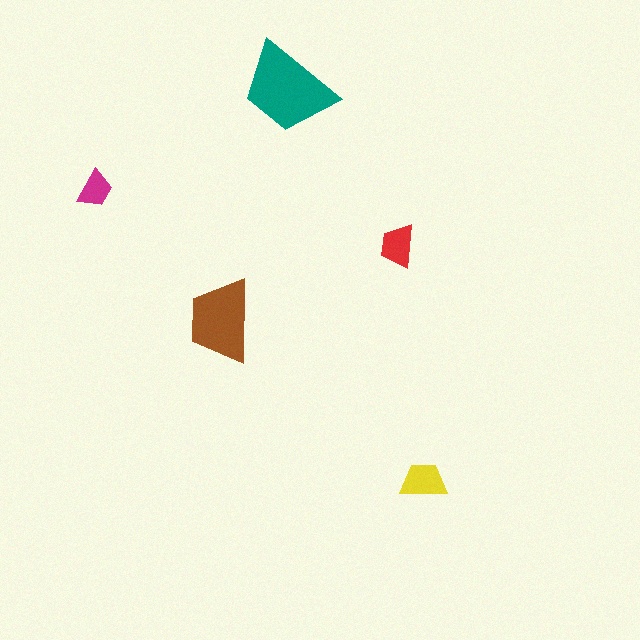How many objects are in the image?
There are 5 objects in the image.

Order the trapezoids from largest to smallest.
the teal one, the brown one, the yellow one, the red one, the magenta one.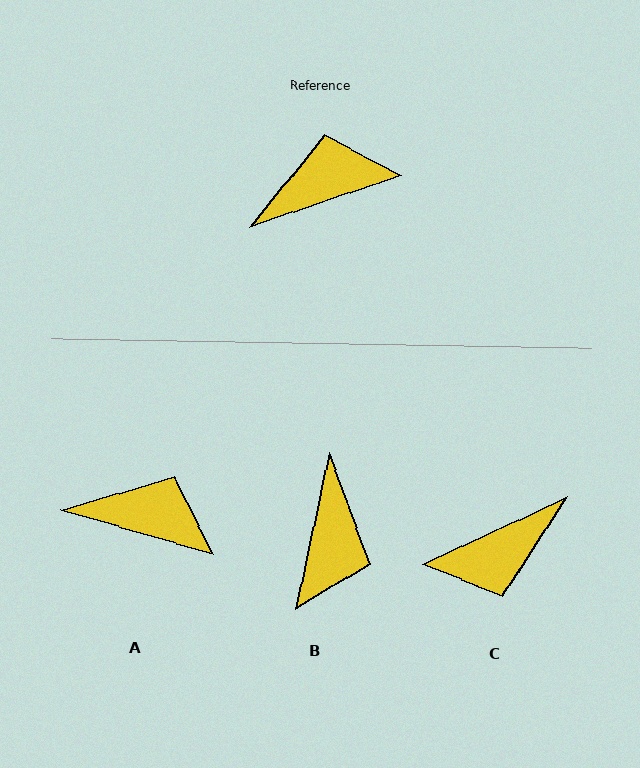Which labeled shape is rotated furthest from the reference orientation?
C, about 174 degrees away.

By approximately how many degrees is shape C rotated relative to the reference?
Approximately 174 degrees clockwise.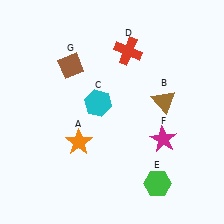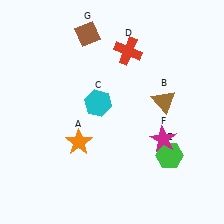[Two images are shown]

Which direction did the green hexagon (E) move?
The green hexagon (E) moved up.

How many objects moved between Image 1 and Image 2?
2 objects moved between the two images.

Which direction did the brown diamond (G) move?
The brown diamond (G) moved up.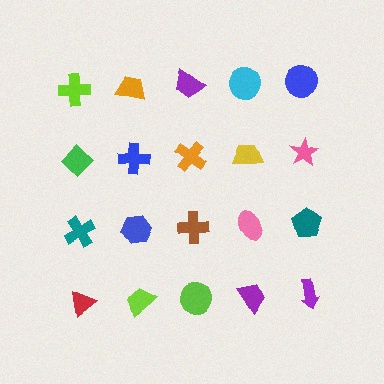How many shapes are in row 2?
5 shapes.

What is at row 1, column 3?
A purple trapezoid.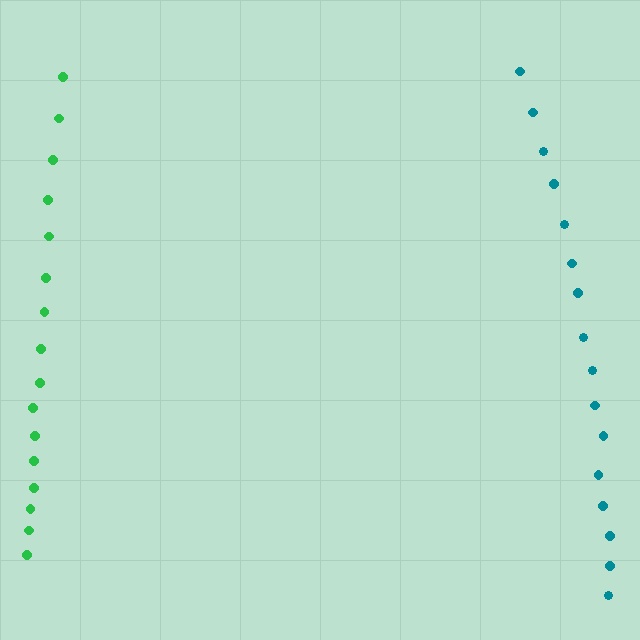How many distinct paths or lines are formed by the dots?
There are 2 distinct paths.